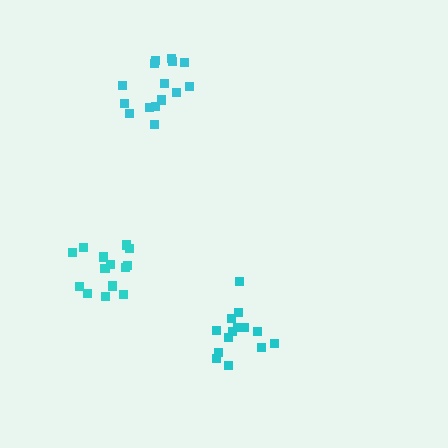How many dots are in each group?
Group 1: 15 dots, Group 2: 15 dots, Group 3: 14 dots (44 total).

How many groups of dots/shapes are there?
There are 3 groups.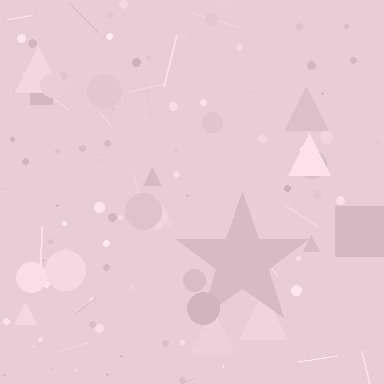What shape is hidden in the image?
A star is hidden in the image.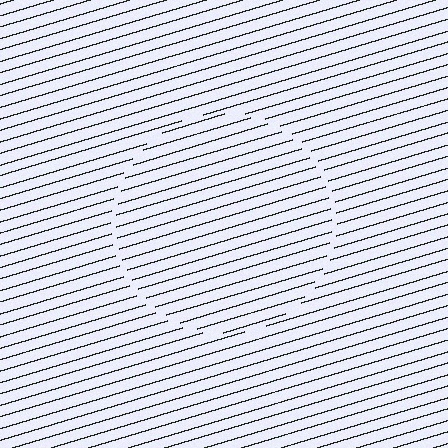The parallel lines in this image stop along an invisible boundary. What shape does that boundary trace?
An illusory circle. The interior of the shape contains the same grating, shifted by half a period — the contour is defined by the phase discontinuity where line-ends from the inner and outer gratings abut.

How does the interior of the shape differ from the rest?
The interior of the shape contains the same grating, shifted by half a period — the contour is defined by the phase discontinuity where line-ends from the inner and outer gratings abut.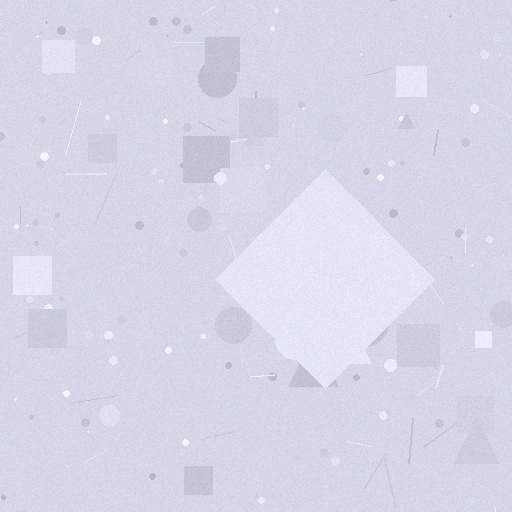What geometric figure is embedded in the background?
A diamond is embedded in the background.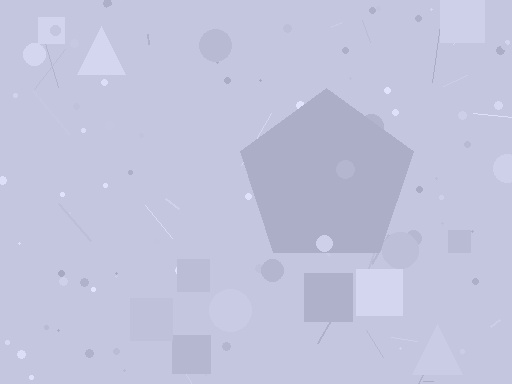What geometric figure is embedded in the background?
A pentagon is embedded in the background.